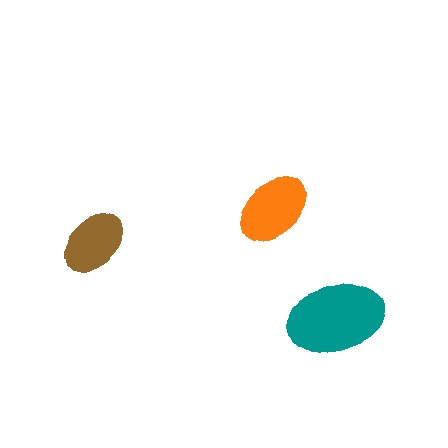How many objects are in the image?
There are 3 objects in the image.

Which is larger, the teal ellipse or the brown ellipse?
The teal one.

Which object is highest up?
The orange ellipse is topmost.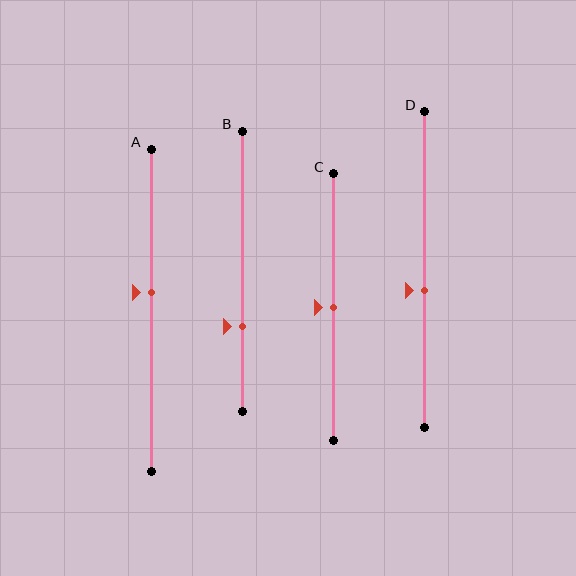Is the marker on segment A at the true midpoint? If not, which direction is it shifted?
No, the marker on segment A is shifted upward by about 6% of the segment length.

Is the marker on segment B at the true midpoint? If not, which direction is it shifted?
No, the marker on segment B is shifted downward by about 20% of the segment length.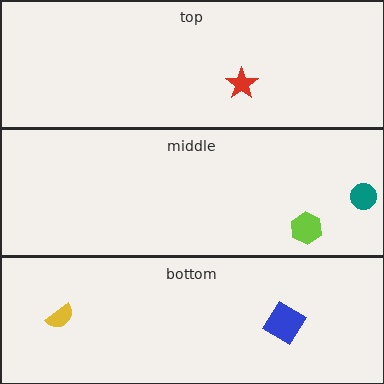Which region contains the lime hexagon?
The middle region.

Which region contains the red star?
The top region.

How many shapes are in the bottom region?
2.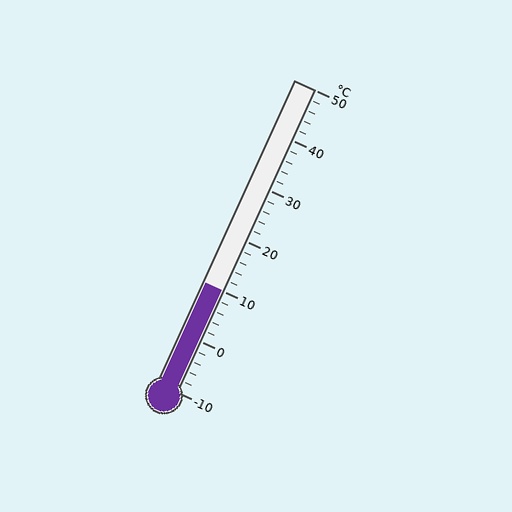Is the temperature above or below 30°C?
The temperature is below 30°C.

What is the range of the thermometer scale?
The thermometer scale ranges from -10°C to 50°C.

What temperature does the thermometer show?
The thermometer shows approximately 10°C.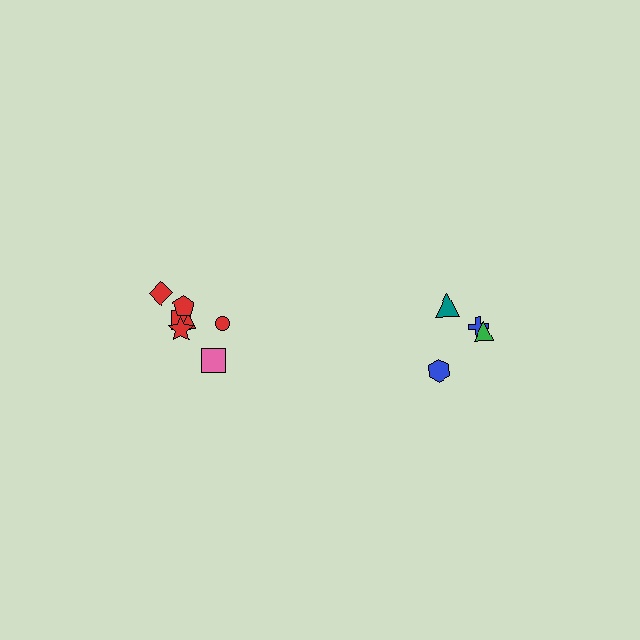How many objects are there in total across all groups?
There are 11 objects.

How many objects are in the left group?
There are 7 objects.